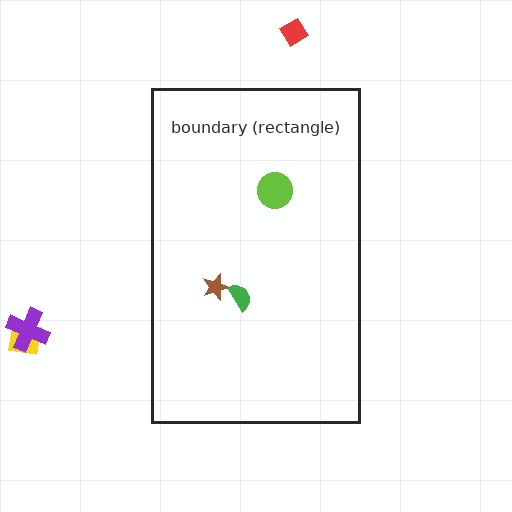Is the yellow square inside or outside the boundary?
Outside.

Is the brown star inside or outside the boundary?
Inside.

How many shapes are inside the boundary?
3 inside, 3 outside.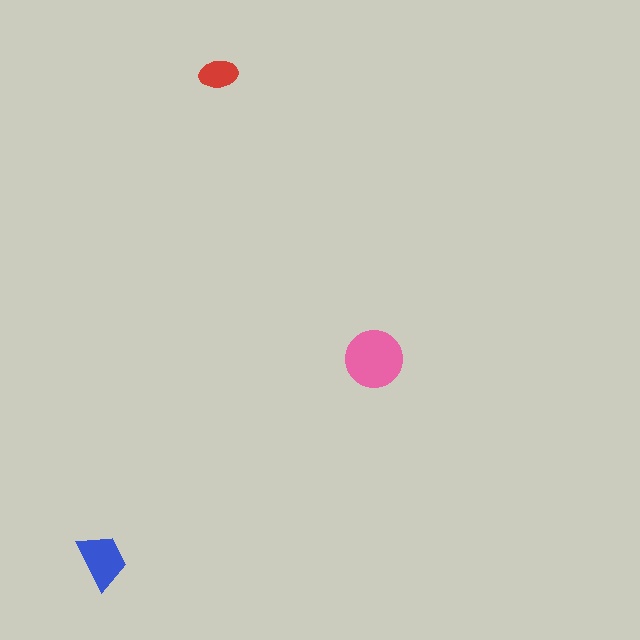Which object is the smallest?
The red ellipse.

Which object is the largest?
The pink circle.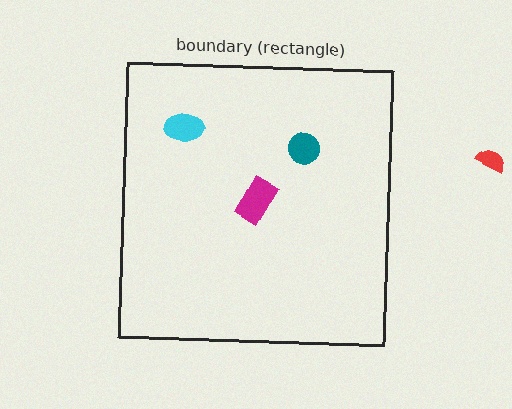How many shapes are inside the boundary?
3 inside, 1 outside.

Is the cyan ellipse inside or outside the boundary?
Inside.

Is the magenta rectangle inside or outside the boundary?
Inside.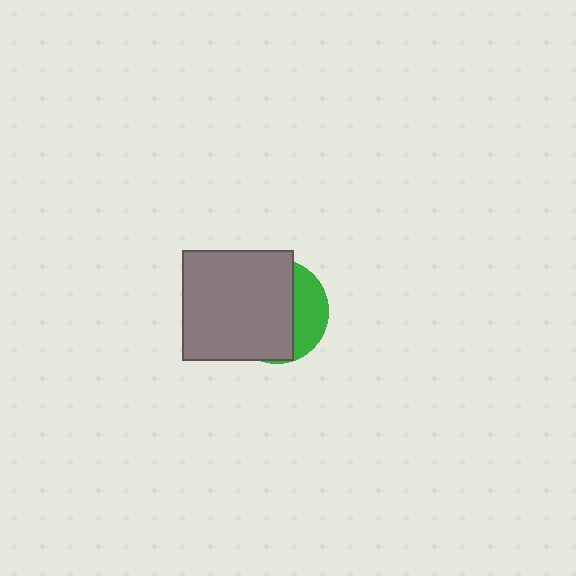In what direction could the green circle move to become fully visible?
The green circle could move right. That would shift it out from behind the gray square entirely.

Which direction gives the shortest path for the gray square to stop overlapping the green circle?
Moving left gives the shortest separation.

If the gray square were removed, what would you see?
You would see the complete green circle.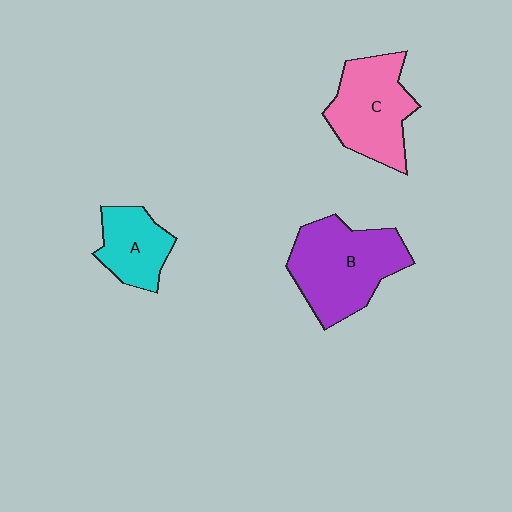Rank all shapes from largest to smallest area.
From largest to smallest: B (purple), C (pink), A (cyan).